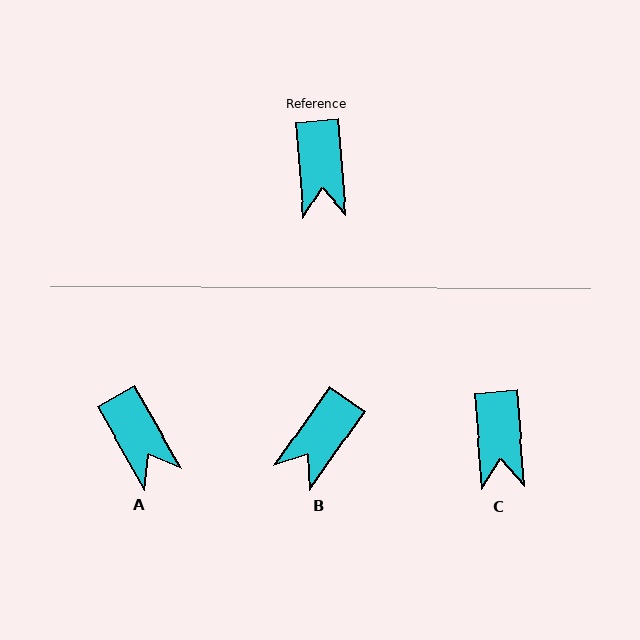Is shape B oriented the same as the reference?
No, it is off by about 39 degrees.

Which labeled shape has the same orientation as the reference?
C.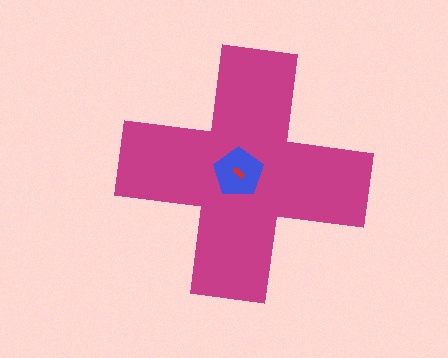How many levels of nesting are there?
3.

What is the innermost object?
The red arrow.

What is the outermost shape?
The magenta cross.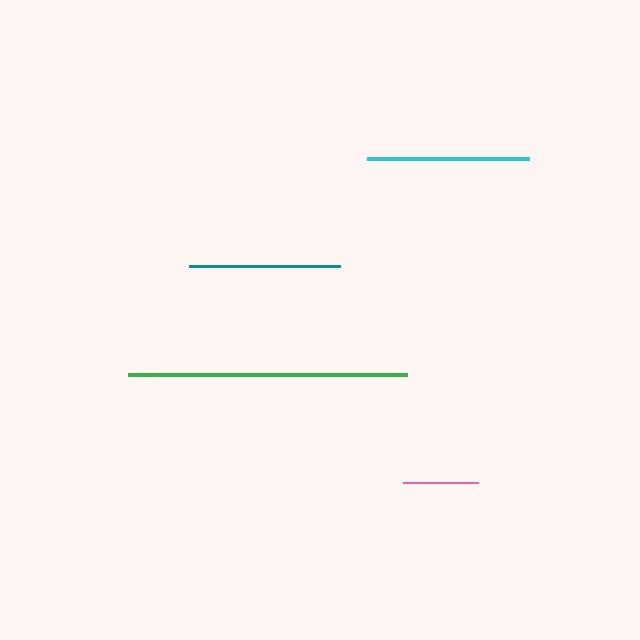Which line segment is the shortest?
The pink line is the shortest at approximately 76 pixels.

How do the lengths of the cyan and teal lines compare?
The cyan and teal lines are approximately the same length.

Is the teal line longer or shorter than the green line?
The green line is longer than the teal line.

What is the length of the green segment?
The green segment is approximately 279 pixels long.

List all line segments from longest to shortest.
From longest to shortest: green, cyan, teal, pink.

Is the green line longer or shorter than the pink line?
The green line is longer than the pink line.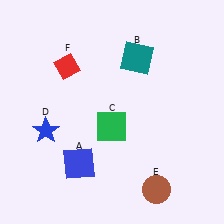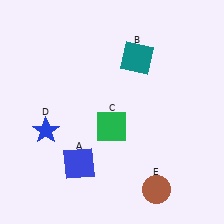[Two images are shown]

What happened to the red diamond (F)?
The red diamond (F) was removed in Image 2. It was in the top-left area of Image 1.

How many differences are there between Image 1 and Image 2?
There is 1 difference between the two images.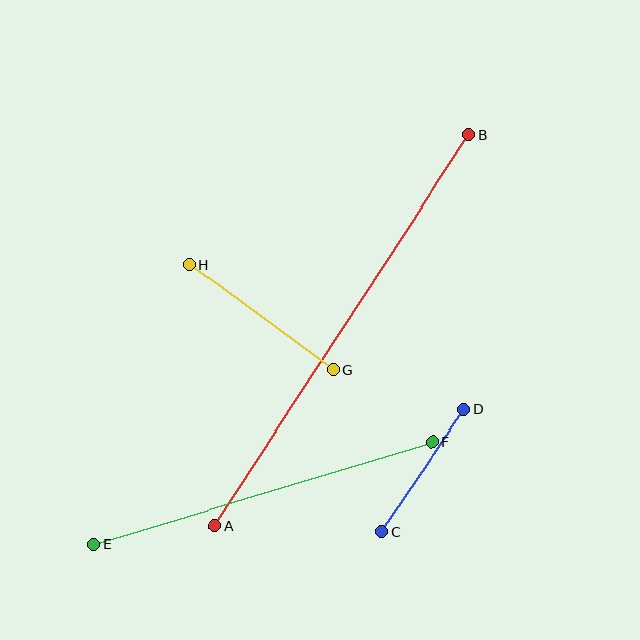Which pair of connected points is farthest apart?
Points A and B are farthest apart.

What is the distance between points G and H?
The distance is approximately 179 pixels.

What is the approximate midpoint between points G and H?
The midpoint is at approximately (261, 317) pixels.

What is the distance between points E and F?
The distance is approximately 353 pixels.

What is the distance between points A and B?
The distance is approximately 467 pixels.